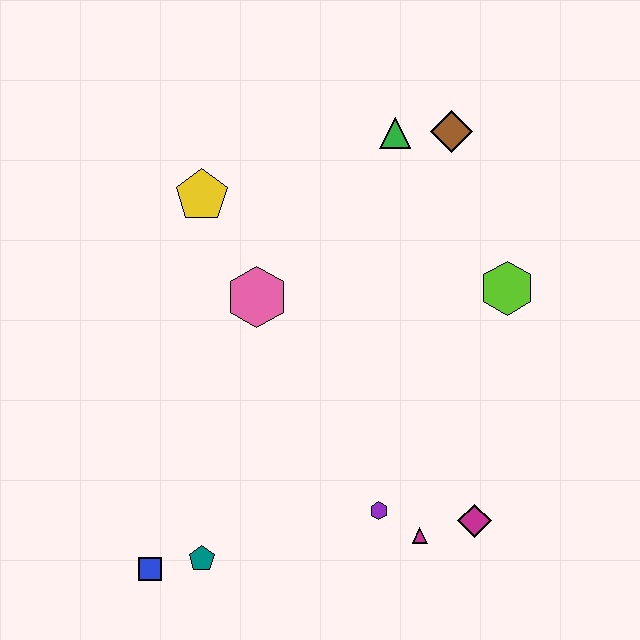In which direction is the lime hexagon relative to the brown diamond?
The lime hexagon is below the brown diamond.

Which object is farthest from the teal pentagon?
The brown diamond is farthest from the teal pentagon.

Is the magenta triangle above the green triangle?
No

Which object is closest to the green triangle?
The brown diamond is closest to the green triangle.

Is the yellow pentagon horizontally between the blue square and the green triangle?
Yes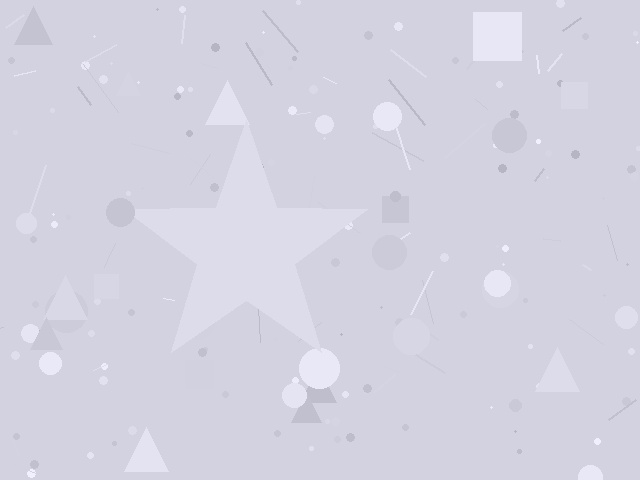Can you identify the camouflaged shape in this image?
The camouflaged shape is a star.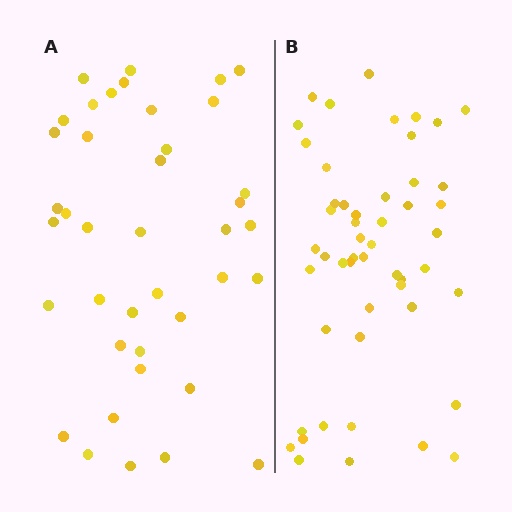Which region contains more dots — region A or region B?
Region B (the right region) has more dots.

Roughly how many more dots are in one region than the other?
Region B has roughly 12 or so more dots than region A.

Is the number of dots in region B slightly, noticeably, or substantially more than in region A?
Region B has noticeably more, but not dramatically so. The ratio is roughly 1.3 to 1.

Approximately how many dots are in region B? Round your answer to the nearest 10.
About 50 dots. (The exact count is 51, which rounds to 50.)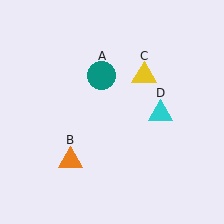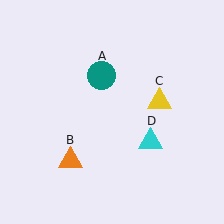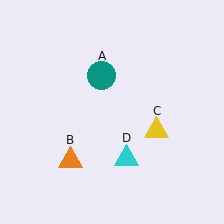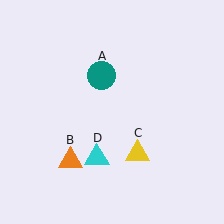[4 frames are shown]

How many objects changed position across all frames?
2 objects changed position: yellow triangle (object C), cyan triangle (object D).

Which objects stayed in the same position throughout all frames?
Teal circle (object A) and orange triangle (object B) remained stationary.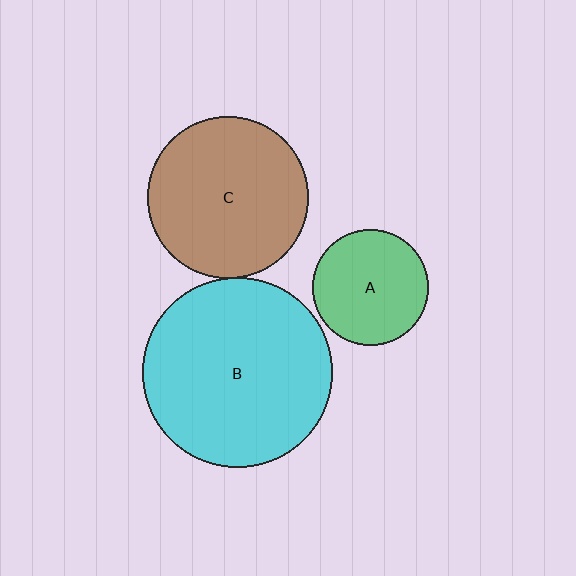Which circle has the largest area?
Circle B (cyan).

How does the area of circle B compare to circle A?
Approximately 2.7 times.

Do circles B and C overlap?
Yes.